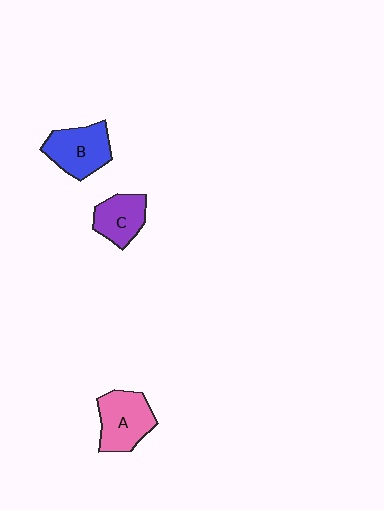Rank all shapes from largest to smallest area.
From largest to smallest: A (pink), B (blue), C (purple).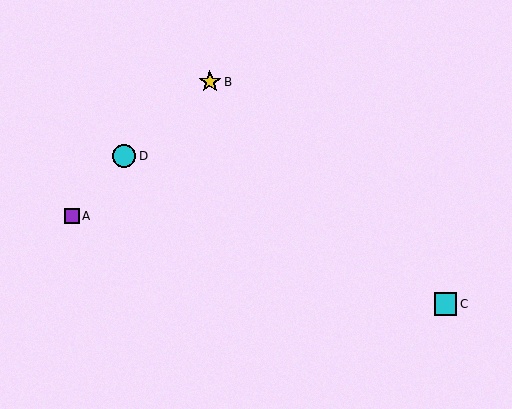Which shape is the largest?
The cyan circle (labeled D) is the largest.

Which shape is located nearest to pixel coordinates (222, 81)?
The yellow star (labeled B) at (210, 82) is nearest to that location.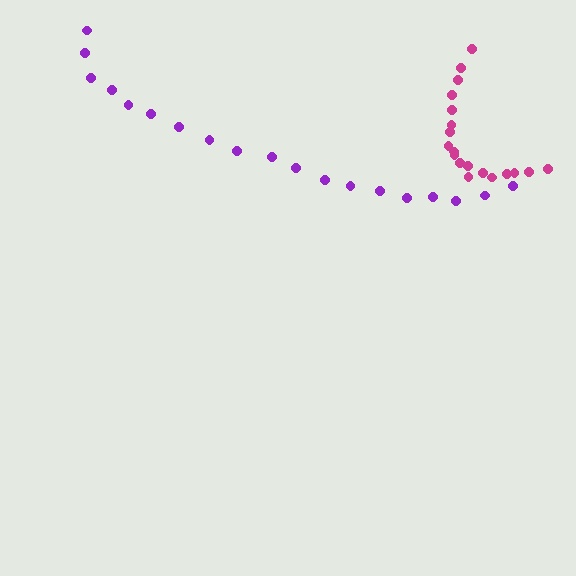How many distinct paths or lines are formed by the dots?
There are 2 distinct paths.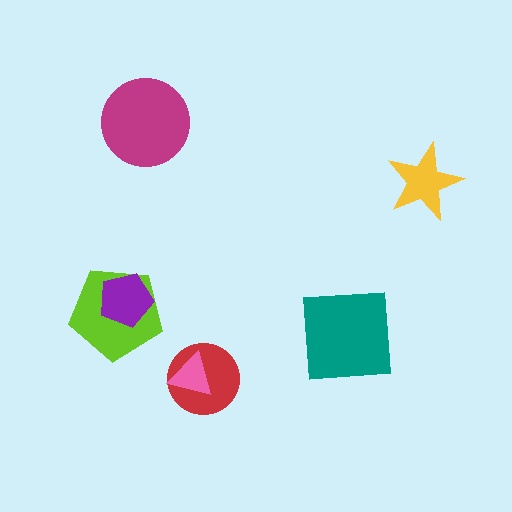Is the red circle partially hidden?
Yes, it is partially covered by another shape.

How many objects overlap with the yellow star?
0 objects overlap with the yellow star.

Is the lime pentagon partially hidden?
Yes, it is partially covered by another shape.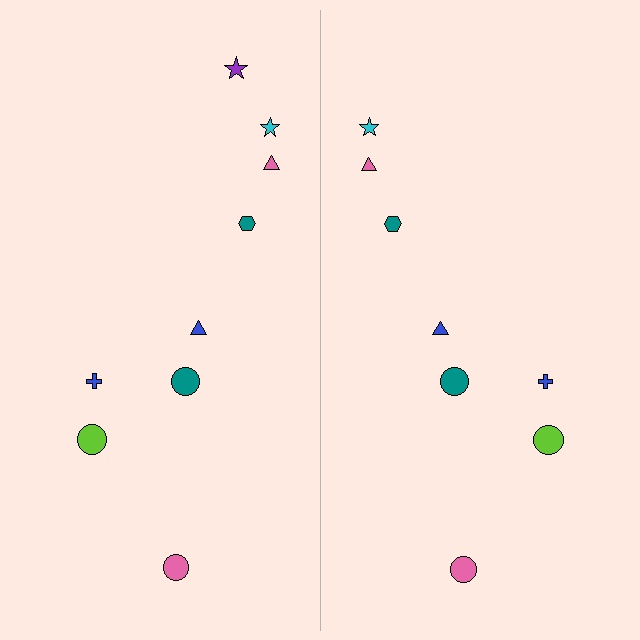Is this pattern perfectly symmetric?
No, the pattern is not perfectly symmetric. A purple star is missing from the right side.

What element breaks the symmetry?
A purple star is missing from the right side.